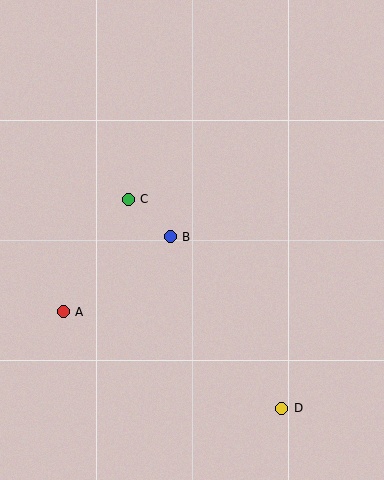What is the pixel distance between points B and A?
The distance between B and A is 131 pixels.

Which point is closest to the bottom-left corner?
Point A is closest to the bottom-left corner.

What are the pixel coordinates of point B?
Point B is at (170, 237).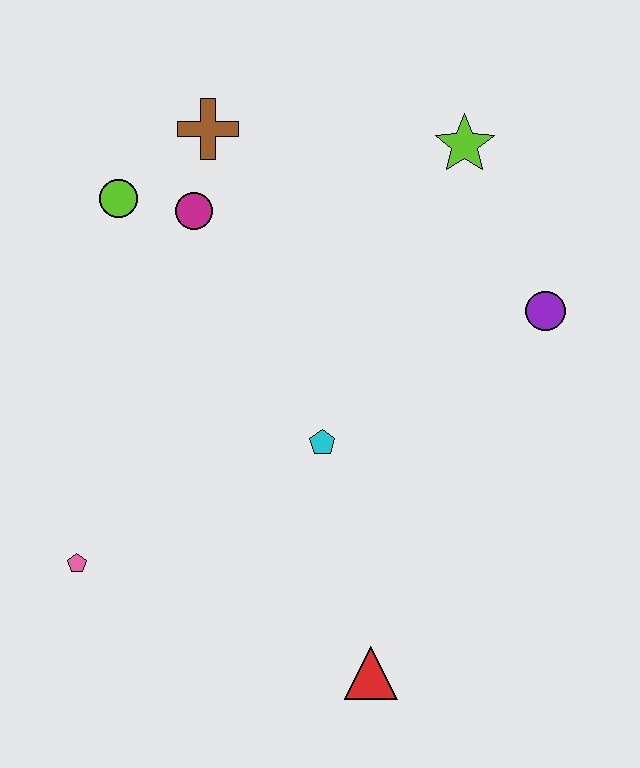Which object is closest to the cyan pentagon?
The red triangle is closest to the cyan pentagon.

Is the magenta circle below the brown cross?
Yes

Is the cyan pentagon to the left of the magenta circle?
No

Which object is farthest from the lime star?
The pink pentagon is farthest from the lime star.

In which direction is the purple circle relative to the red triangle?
The purple circle is above the red triangle.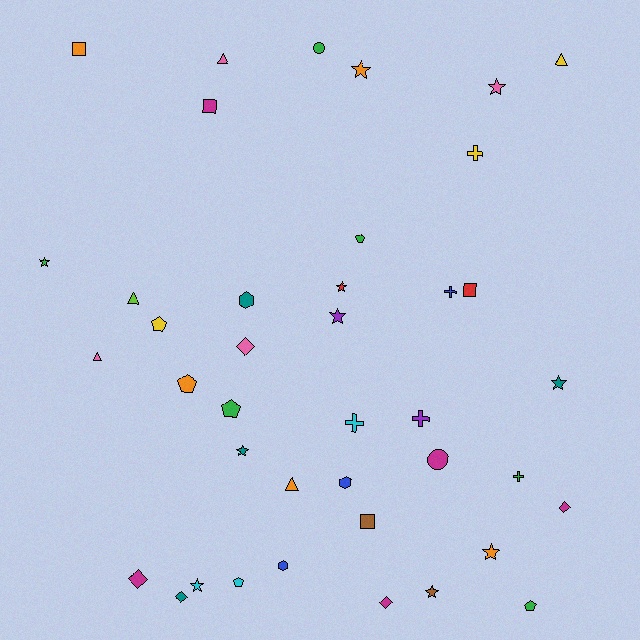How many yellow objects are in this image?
There are 3 yellow objects.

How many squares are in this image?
There are 4 squares.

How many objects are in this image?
There are 40 objects.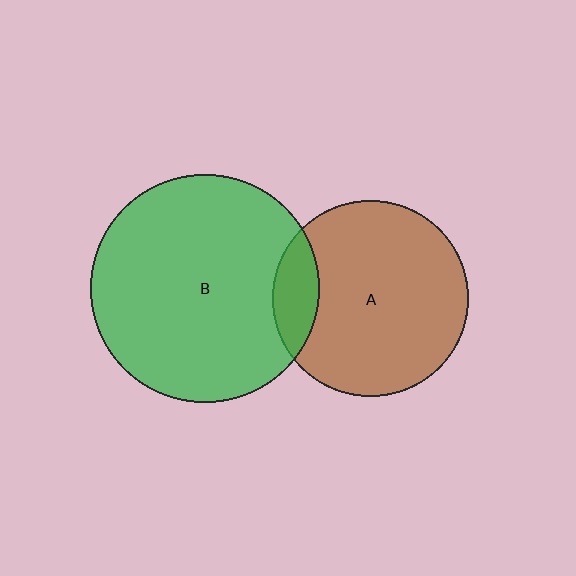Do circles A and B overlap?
Yes.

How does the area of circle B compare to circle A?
Approximately 1.4 times.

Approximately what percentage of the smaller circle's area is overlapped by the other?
Approximately 15%.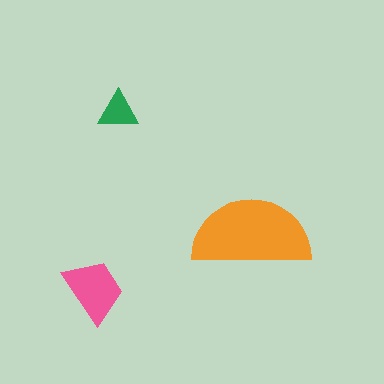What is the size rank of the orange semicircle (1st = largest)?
1st.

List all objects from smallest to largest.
The green triangle, the pink trapezoid, the orange semicircle.